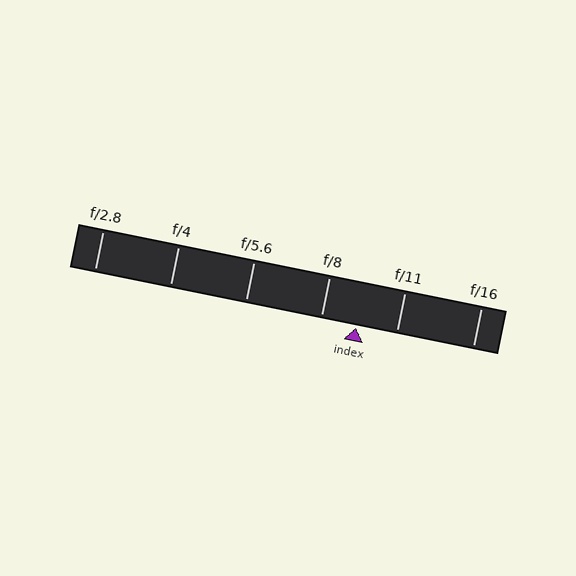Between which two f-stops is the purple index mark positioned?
The index mark is between f/8 and f/11.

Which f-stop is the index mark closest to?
The index mark is closest to f/8.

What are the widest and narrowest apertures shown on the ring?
The widest aperture shown is f/2.8 and the narrowest is f/16.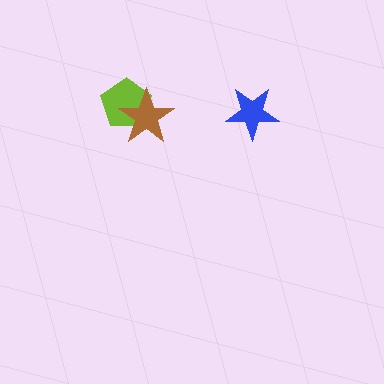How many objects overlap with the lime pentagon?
1 object overlaps with the lime pentagon.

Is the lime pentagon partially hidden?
Yes, it is partially covered by another shape.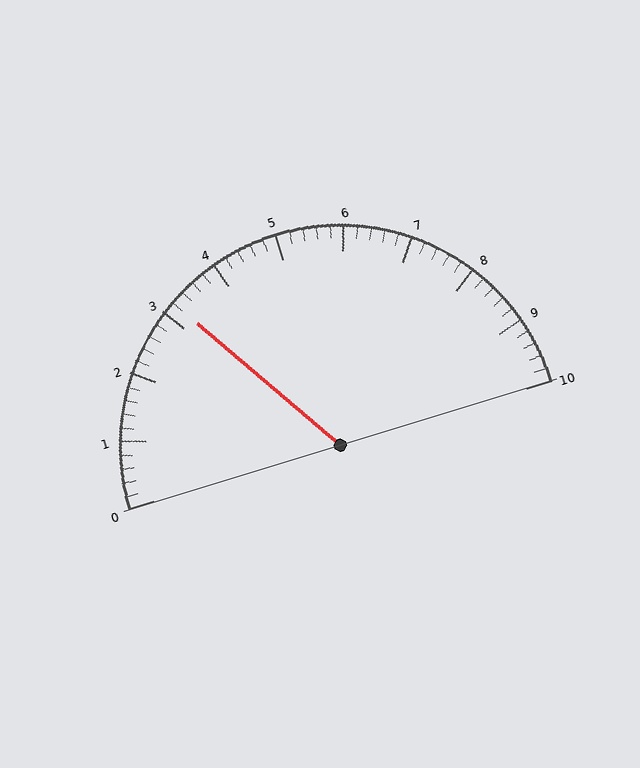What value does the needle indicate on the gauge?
The needle indicates approximately 3.2.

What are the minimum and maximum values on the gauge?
The gauge ranges from 0 to 10.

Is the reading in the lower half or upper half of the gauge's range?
The reading is in the lower half of the range (0 to 10).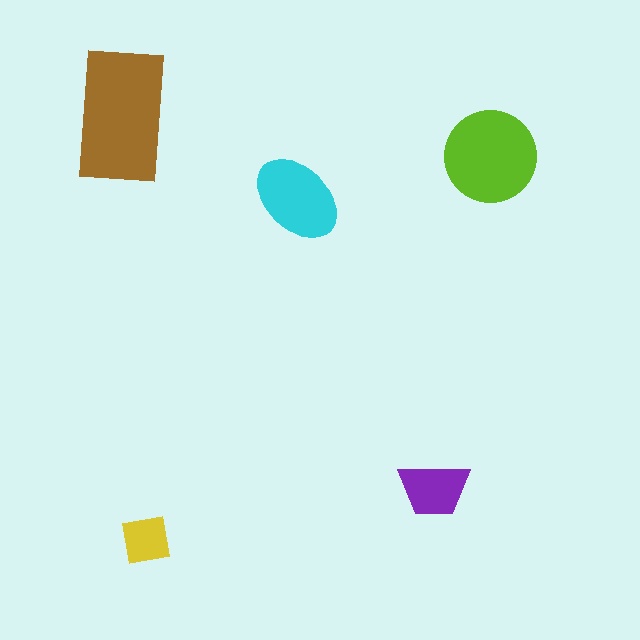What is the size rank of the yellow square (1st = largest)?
5th.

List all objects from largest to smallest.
The brown rectangle, the lime circle, the cyan ellipse, the purple trapezoid, the yellow square.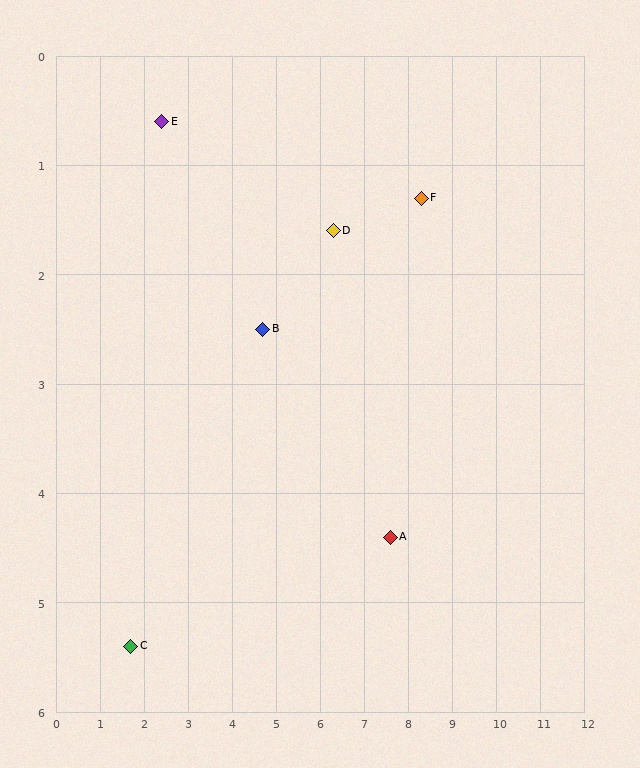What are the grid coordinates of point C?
Point C is at approximately (1.7, 5.4).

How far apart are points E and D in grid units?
Points E and D are about 4.0 grid units apart.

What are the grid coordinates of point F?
Point F is at approximately (8.3, 1.3).